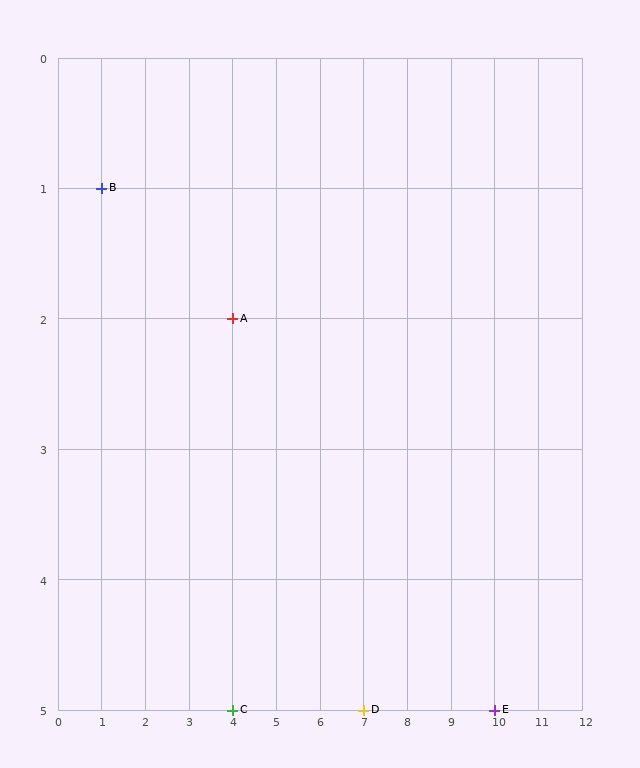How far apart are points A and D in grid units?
Points A and D are 3 columns and 3 rows apart (about 4.2 grid units diagonally).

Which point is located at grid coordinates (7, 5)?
Point D is at (7, 5).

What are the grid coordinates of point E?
Point E is at grid coordinates (10, 5).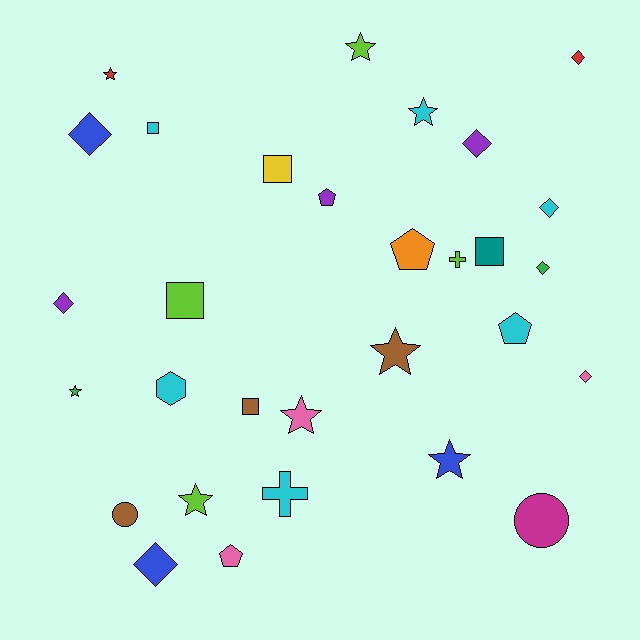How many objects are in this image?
There are 30 objects.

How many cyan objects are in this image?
There are 6 cyan objects.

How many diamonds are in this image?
There are 8 diamonds.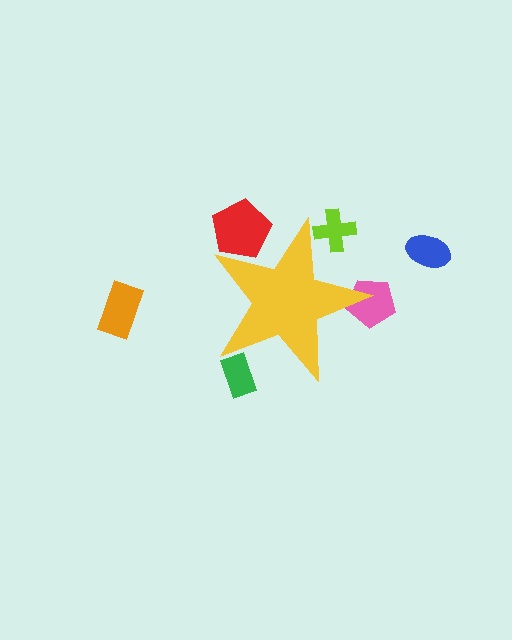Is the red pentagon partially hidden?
Yes, the red pentagon is partially hidden behind the yellow star.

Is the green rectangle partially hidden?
Yes, the green rectangle is partially hidden behind the yellow star.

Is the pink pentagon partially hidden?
Yes, the pink pentagon is partially hidden behind the yellow star.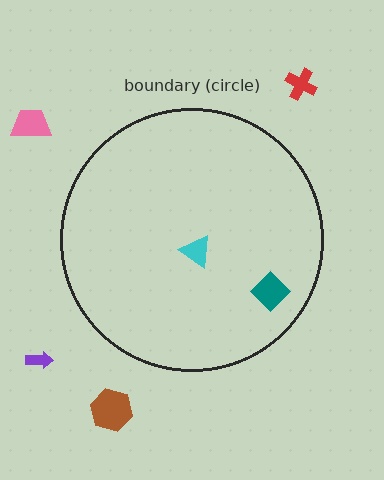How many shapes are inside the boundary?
2 inside, 4 outside.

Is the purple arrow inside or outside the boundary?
Outside.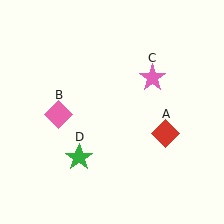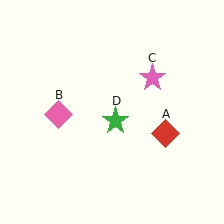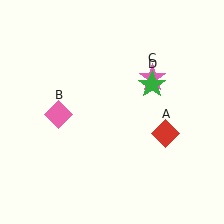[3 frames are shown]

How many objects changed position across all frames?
1 object changed position: green star (object D).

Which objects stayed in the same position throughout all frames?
Red diamond (object A) and pink diamond (object B) and pink star (object C) remained stationary.